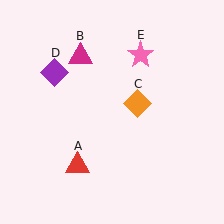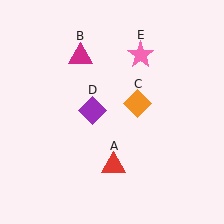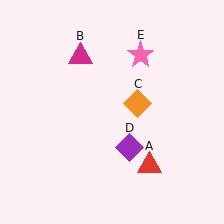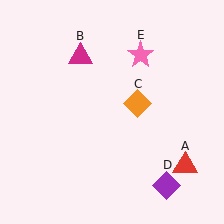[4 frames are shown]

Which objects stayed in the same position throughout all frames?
Magenta triangle (object B) and orange diamond (object C) and pink star (object E) remained stationary.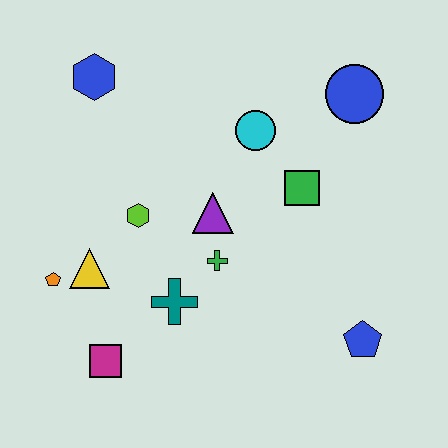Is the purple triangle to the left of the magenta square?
No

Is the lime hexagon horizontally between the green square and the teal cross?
No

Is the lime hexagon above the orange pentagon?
Yes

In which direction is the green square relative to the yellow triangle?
The green square is to the right of the yellow triangle.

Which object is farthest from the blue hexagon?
The blue pentagon is farthest from the blue hexagon.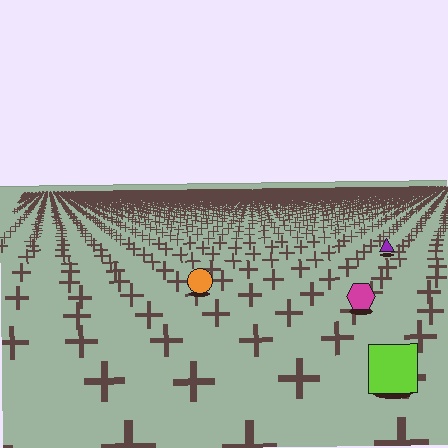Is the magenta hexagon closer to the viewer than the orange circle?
Yes. The magenta hexagon is closer — you can tell from the texture gradient: the ground texture is coarser near it.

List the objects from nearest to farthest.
From nearest to farthest: the lime square, the magenta hexagon, the orange circle, the purple triangle.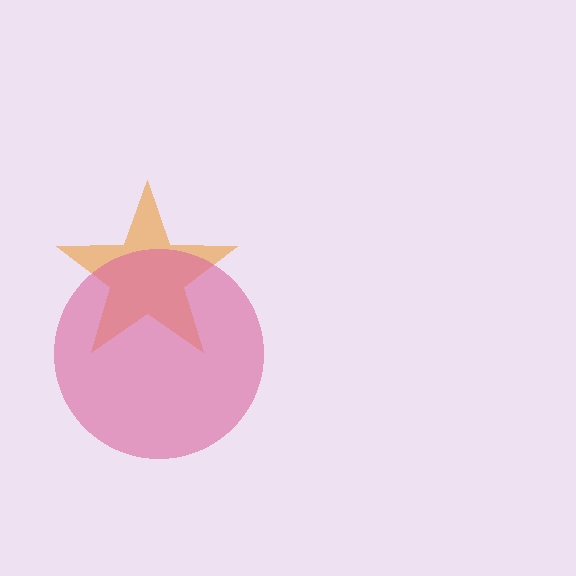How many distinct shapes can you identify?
There are 2 distinct shapes: an orange star, a pink circle.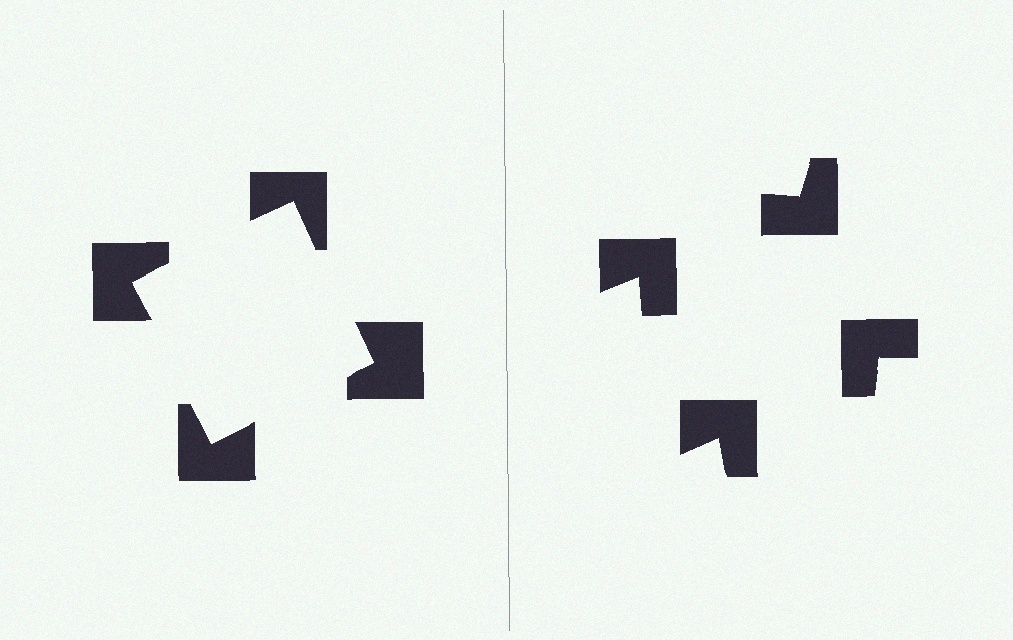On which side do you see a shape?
An illusory square appears on the left side. On the right side the wedge cuts are rotated, so no coherent shape forms.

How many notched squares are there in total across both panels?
8 — 4 on each side.